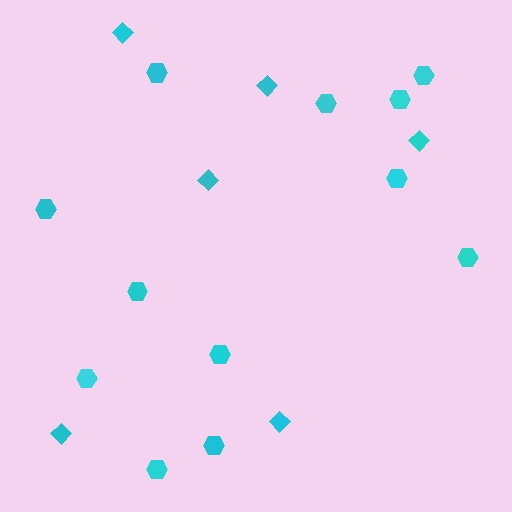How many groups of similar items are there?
There are 2 groups: one group of diamonds (6) and one group of hexagons (12).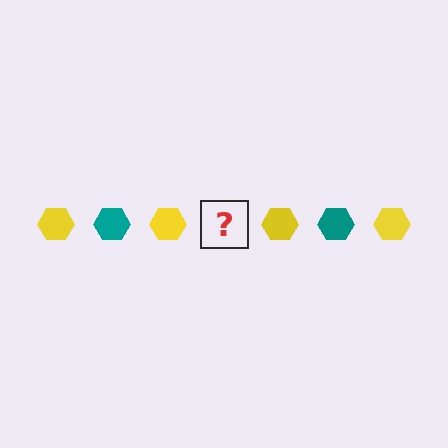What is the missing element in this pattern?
The missing element is a teal hexagon.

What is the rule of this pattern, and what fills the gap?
The rule is that the pattern cycles through yellow, teal hexagons. The gap should be filled with a teal hexagon.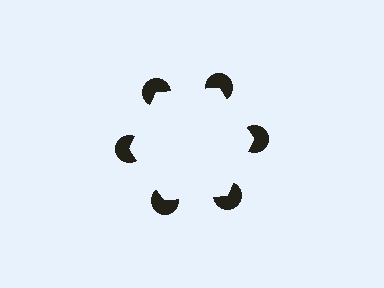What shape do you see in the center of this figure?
An illusory hexagon — its edges are inferred from the aligned wedge cuts in the pac-man discs, not physically drawn.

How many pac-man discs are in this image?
There are 6 — one at each vertex of the illusory hexagon.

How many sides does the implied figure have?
6 sides.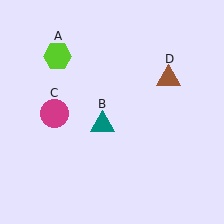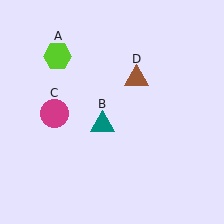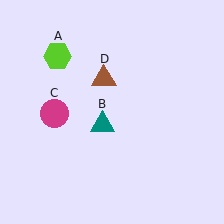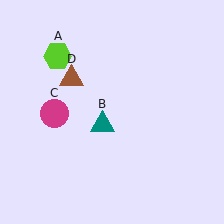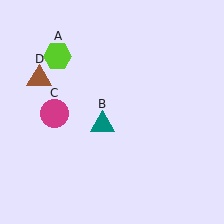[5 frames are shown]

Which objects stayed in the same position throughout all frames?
Lime hexagon (object A) and teal triangle (object B) and magenta circle (object C) remained stationary.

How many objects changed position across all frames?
1 object changed position: brown triangle (object D).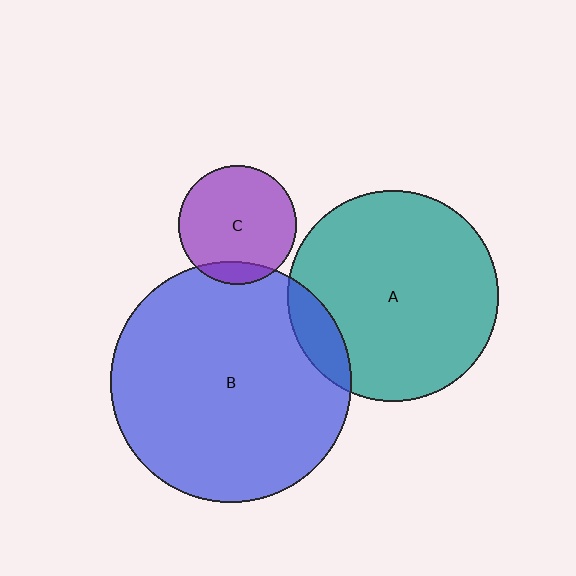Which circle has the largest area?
Circle B (blue).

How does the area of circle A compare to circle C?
Approximately 3.1 times.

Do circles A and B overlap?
Yes.